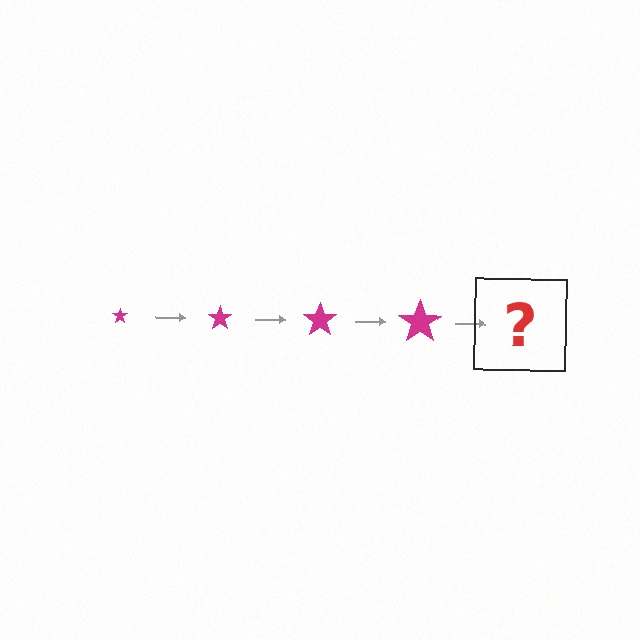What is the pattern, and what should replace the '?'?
The pattern is that the star gets progressively larger each step. The '?' should be a magenta star, larger than the previous one.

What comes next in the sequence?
The next element should be a magenta star, larger than the previous one.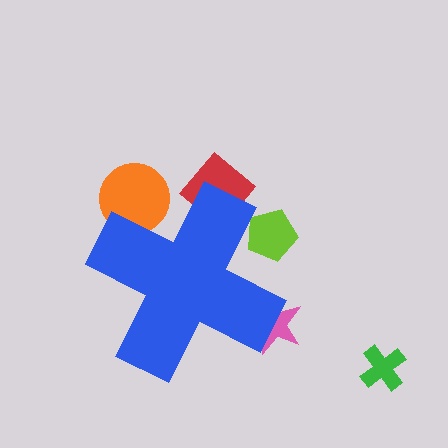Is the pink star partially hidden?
Yes, the pink star is partially hidden behind the blue cross.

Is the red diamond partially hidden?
Yes, the red diamond is partially hidden behind the blue cross.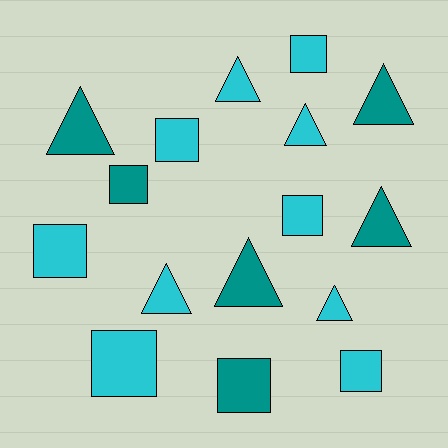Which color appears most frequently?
Cyan, with 10 objects.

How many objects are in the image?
There are 16 objects.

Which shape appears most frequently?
Triangle, with 8 objects.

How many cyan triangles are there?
There are 4 cyan triangles.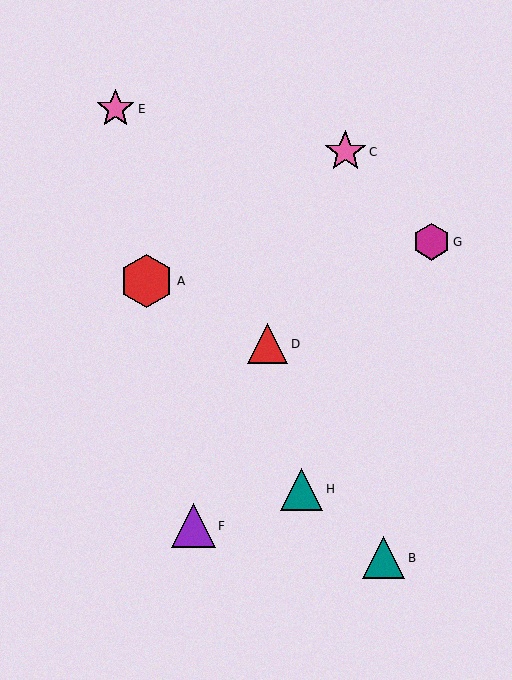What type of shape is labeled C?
Shape C is a pink star.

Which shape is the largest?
The red hexagon (labeled A) is the largest.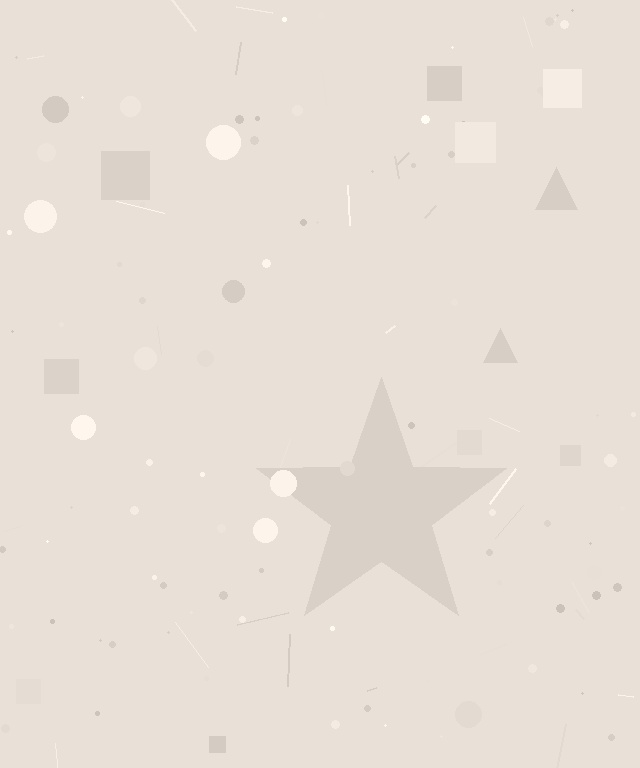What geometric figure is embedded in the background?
A star is embedded in the background.